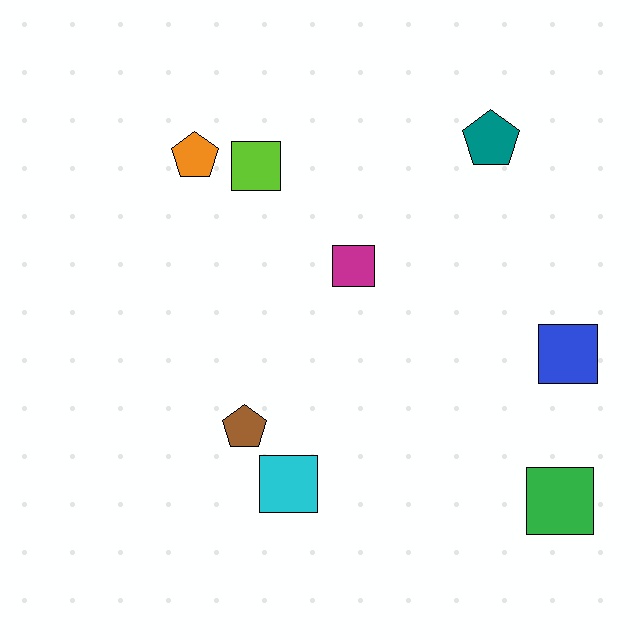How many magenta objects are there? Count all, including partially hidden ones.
There is 1 magenta object.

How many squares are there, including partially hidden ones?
There are 5 squares.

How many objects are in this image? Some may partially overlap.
There are 8 objects.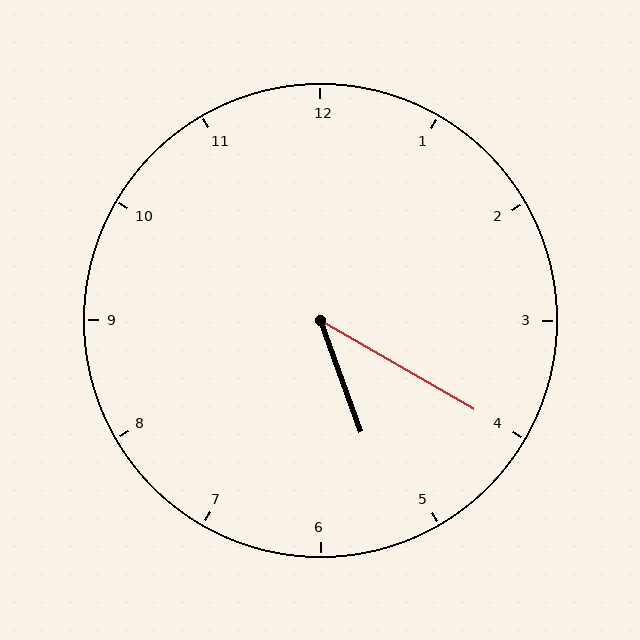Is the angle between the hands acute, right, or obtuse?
It is acute.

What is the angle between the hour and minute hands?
Approximately 40 degrees.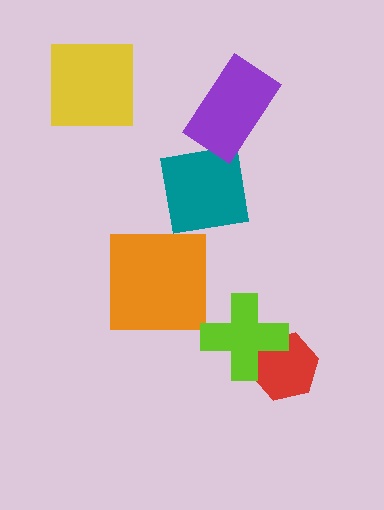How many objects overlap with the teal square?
0 objects overlap with the teal square.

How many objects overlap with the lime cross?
1 object overlaps with the lime cross.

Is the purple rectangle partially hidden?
No, no other shape covers it.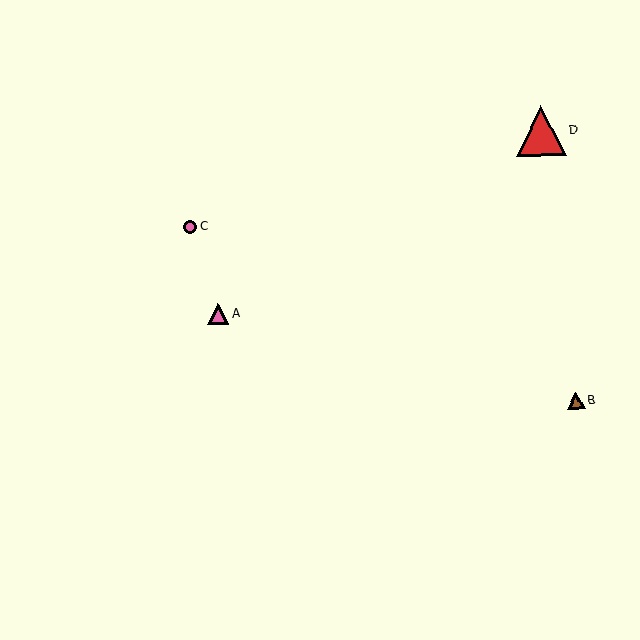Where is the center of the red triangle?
The center of the red triangle is at (541, 131).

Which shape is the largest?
The red triangle (labeled D) is the largest.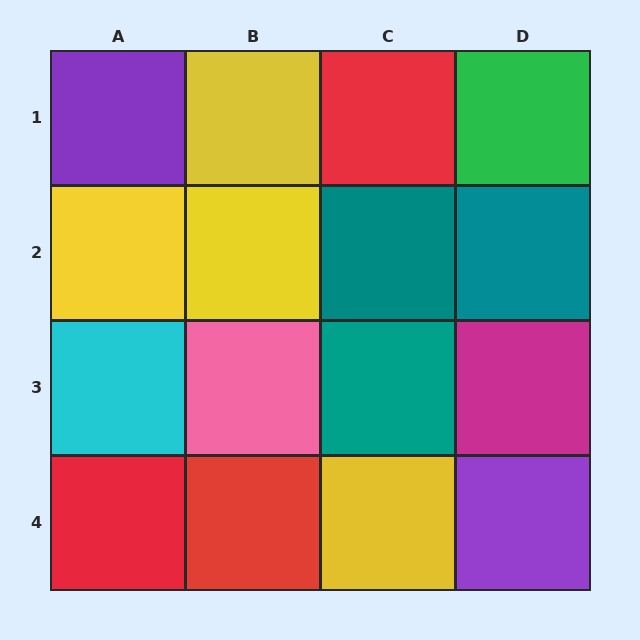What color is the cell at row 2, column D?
Teal.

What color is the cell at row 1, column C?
Red.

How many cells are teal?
3 cells are teal.